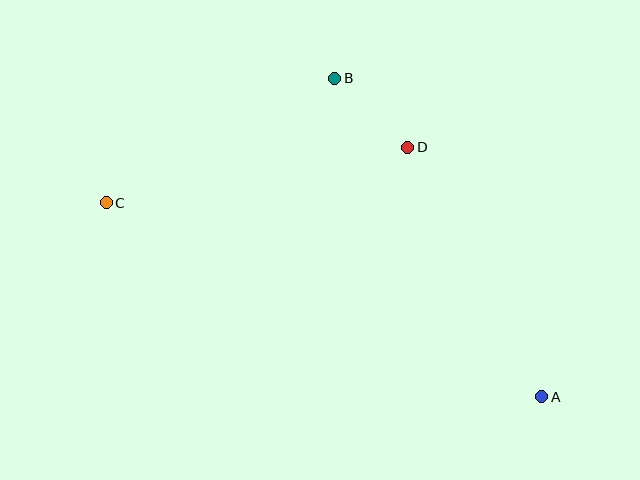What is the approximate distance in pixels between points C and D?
The distance between C and D is approximately 307 pixels.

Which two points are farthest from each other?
Points A and C are farthest from each other.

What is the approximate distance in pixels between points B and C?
The distance between B and C is approximately 260 pixels.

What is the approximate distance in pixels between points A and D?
The distance between A and D is approximately 283 pixels.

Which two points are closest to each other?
Points B and D are closest to each other.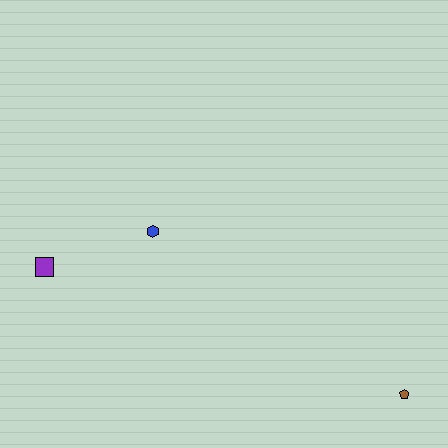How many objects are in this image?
There are 3 objects.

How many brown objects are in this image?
There is 1 brown object.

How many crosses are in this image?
There are no crosses.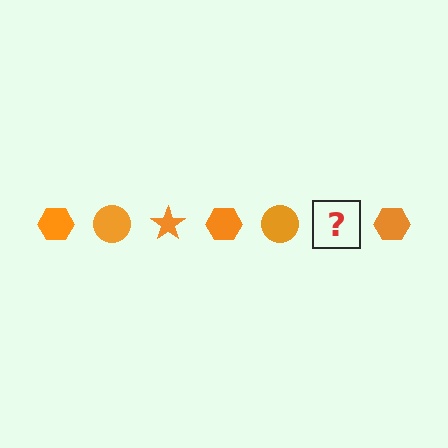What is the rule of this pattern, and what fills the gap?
The rule is that the pattern cycles through hexagon, circle, star shapes in orange. The gap should be filled with an orange star.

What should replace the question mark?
The question mark should be replaced with an orange star.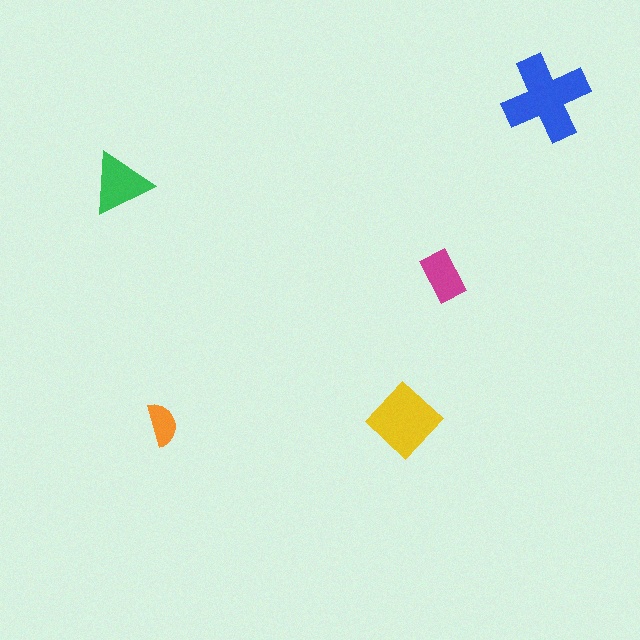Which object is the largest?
The blue cross.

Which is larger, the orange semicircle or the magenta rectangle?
The magenta rectangle.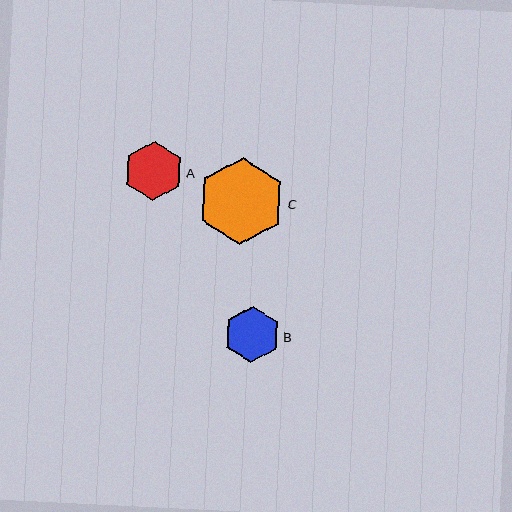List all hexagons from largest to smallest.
From largest to smallest: C, A, B.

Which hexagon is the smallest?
Hexagon B is the smallest with a size of approximately 57 pixels.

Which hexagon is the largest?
Hexagon C is the largest with a size of approximately 87 pixels.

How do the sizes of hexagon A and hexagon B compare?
Hexagon A and hexagon B are approximately the same size.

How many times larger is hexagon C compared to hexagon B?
Hexagon C is approximately 1.5 times the size of hexagon B.